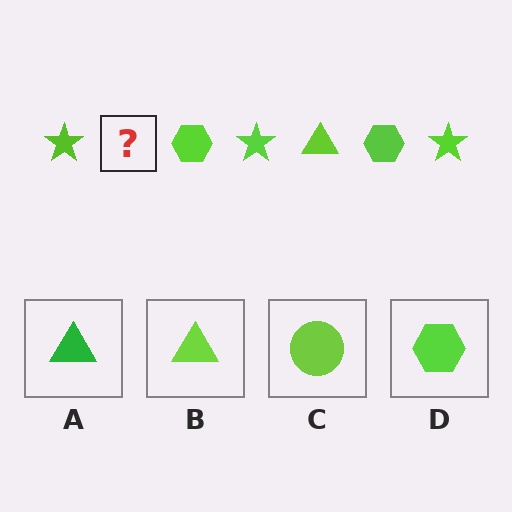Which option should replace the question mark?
Option B.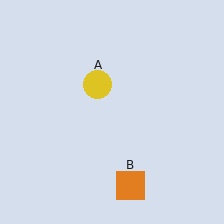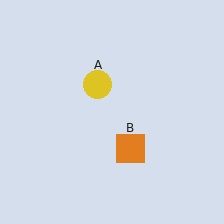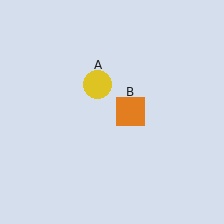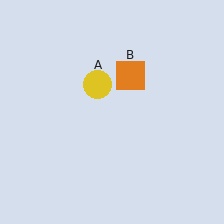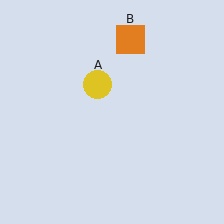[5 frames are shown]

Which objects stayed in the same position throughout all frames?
Yellow circle (object A) remained stationary.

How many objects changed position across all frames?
1 object changed position: orange square (object B).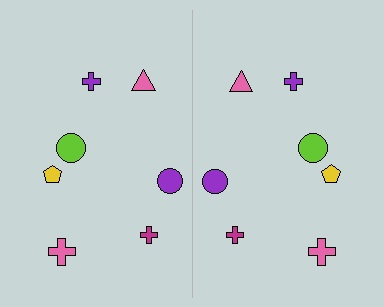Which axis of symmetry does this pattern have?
The pattern has a vertical axis of symmetry running through the center of the image.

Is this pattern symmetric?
Yes, this pattern has bilateral (reflection) symmetry.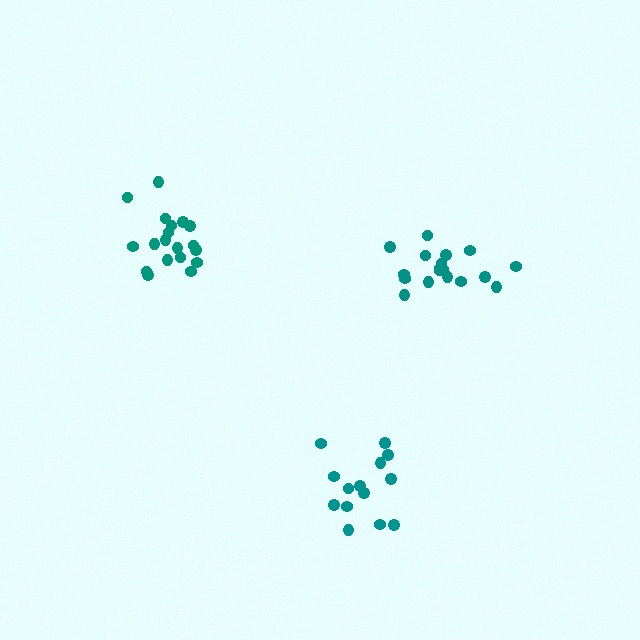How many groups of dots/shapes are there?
There are 3 groups.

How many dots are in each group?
Group 1: 18 dots, Group 2: 14 dots, Group 3: 19 dots (51 total).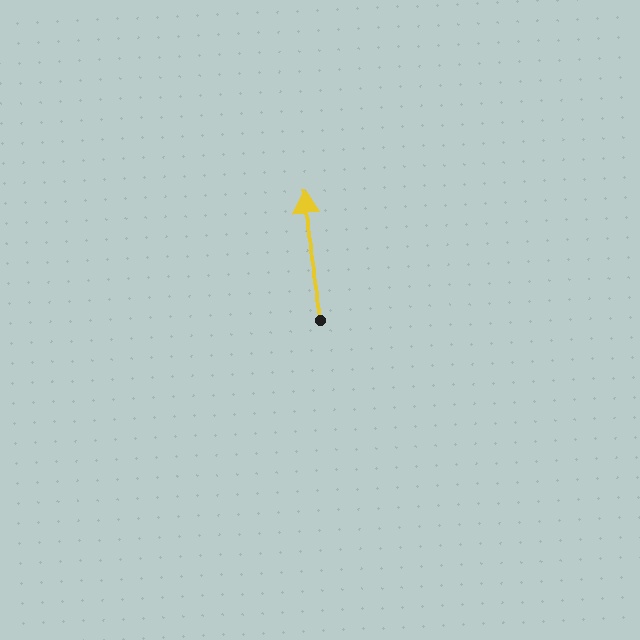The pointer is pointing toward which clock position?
Roughly 12 o'clock.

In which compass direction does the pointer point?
North.